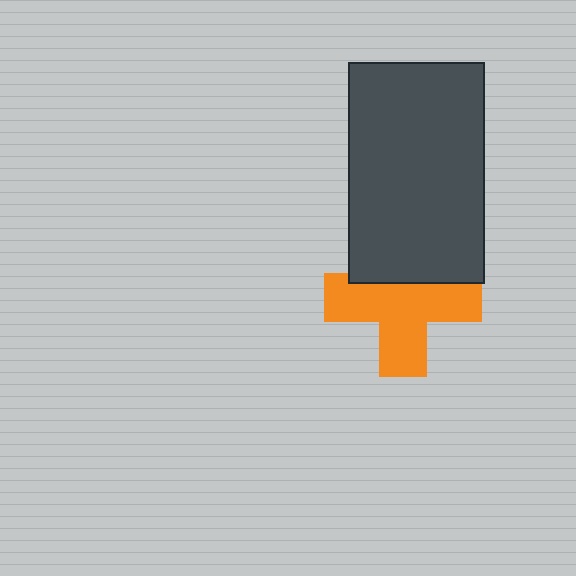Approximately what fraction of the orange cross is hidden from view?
Roughly 31% of the orange cross is hidden behind the dark gray rectangle.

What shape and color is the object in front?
The object in front is a dark gray rectangle.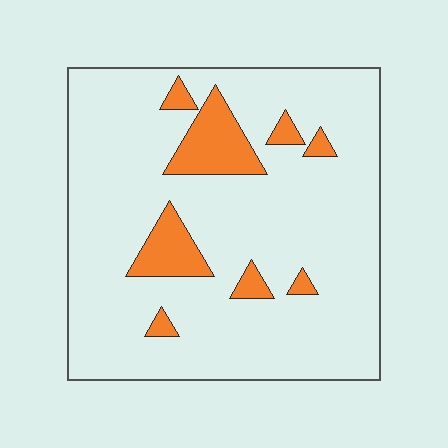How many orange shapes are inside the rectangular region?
8.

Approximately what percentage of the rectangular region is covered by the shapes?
Approximately 15%.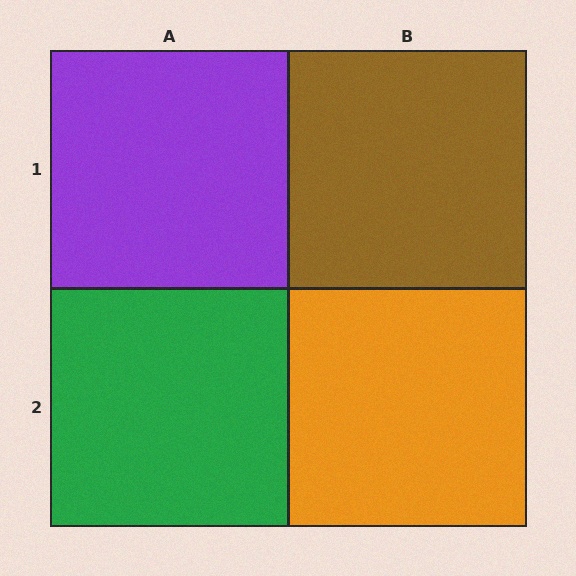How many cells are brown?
1 cell is brown.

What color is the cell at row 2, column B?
Orange.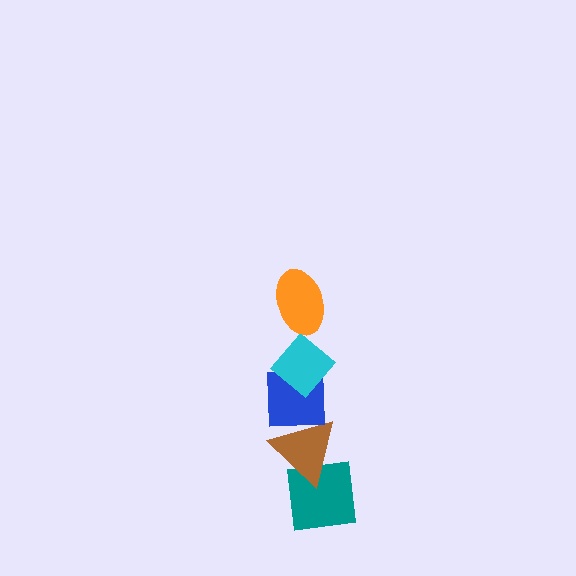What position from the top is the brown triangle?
The brown triangle is 4th from the top.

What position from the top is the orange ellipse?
The orange ellipse is 1st from the top.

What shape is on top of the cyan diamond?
The orange ellipse is on top of the cyan diamond.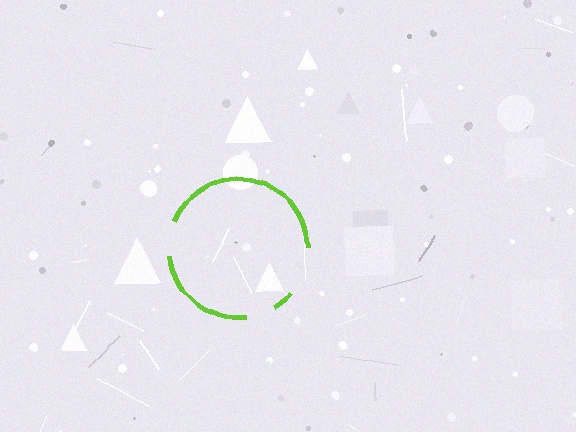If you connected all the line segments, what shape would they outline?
They would outline a circle.